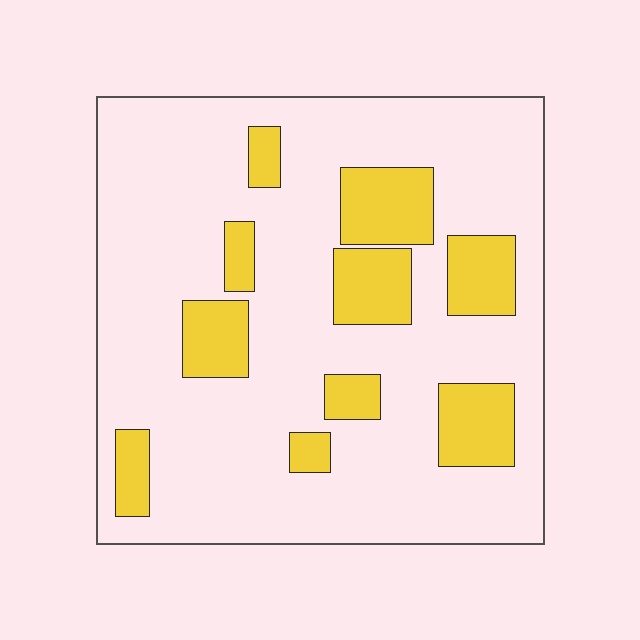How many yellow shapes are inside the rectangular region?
10.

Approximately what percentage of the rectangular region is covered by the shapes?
Approximately 20%.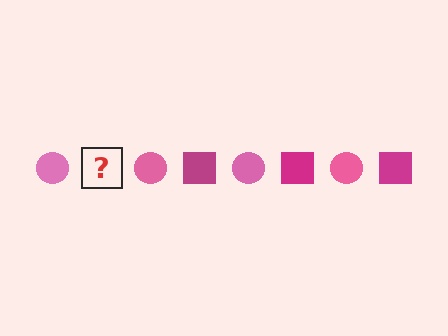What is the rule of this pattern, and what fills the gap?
The rule is that the pattern alternates between pink circle and magenta square. The gap should be filled with a magenta square.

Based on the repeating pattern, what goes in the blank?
The blank should be a magenta square.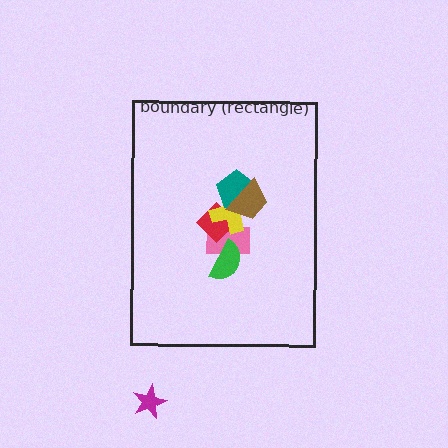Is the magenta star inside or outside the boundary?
Outside.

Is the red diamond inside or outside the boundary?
Inside.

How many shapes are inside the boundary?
6 inside, 1 outside.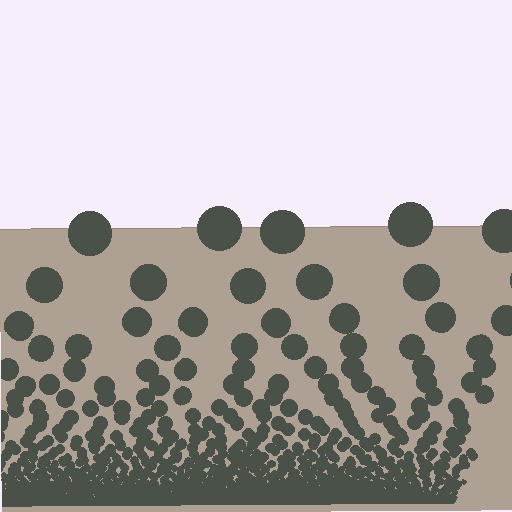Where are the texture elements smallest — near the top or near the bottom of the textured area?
Near the bottom.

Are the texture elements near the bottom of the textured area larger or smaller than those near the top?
Smaller. The gradient is inverted — elements near the bottom are smaller and denser.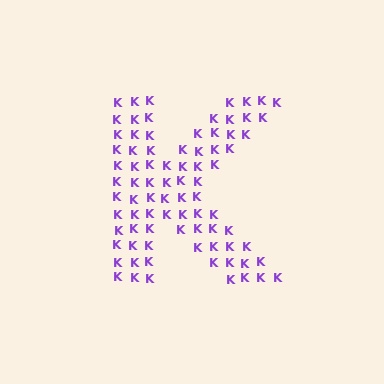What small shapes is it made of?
It is made of small letter K's.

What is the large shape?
The large shape is the letter K.